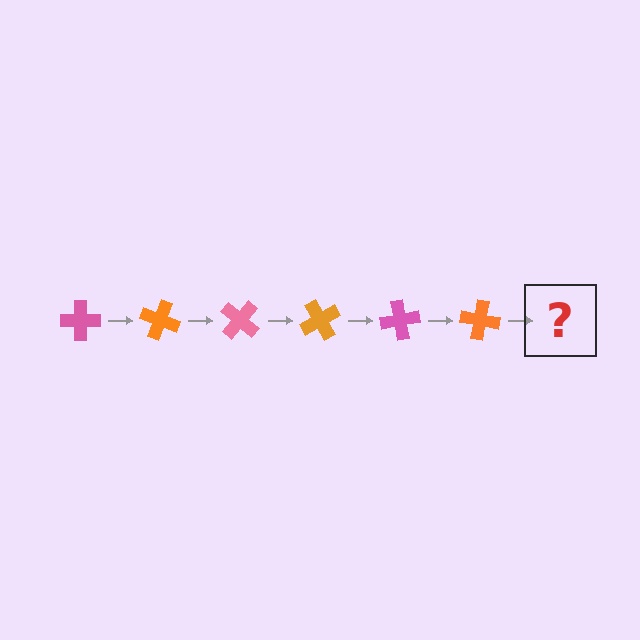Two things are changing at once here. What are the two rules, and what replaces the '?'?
The two rules are that it rotates 20 degrees each step and the color cycles through pink and orange. The '?' should be a pink cross, rotated 120 degrees from the start.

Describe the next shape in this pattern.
It should be a pink cross, rotated 120 degrees from the start.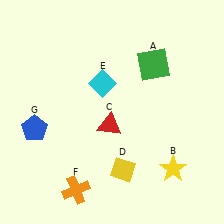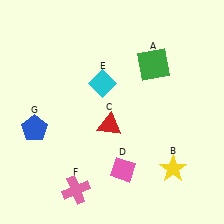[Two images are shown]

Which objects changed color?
D changed from yellow to pink. F changed from orange to pink.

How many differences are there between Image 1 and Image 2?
There are 2 differences between the two images.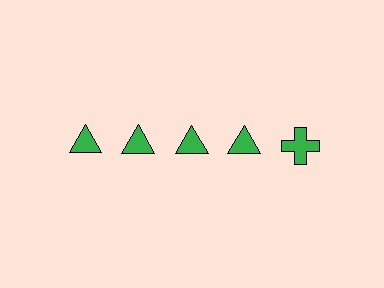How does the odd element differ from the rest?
It has a different shape: cross instead of triangle.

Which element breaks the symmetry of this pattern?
The green cross in the top row, rightmost column breaks the symmetry. All other shapes are green triangles.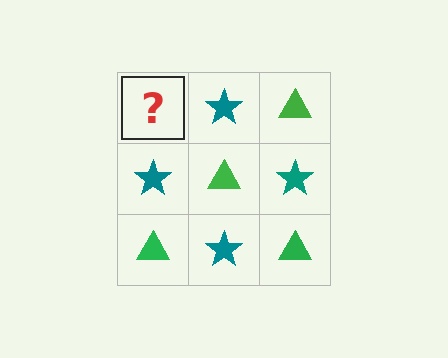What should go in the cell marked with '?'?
The missing cell should contain a green triangle.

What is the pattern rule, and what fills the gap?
The rule is that it alternates green triangle and teal star in a checkerboard pattern. The gap should be filled with a green triangle.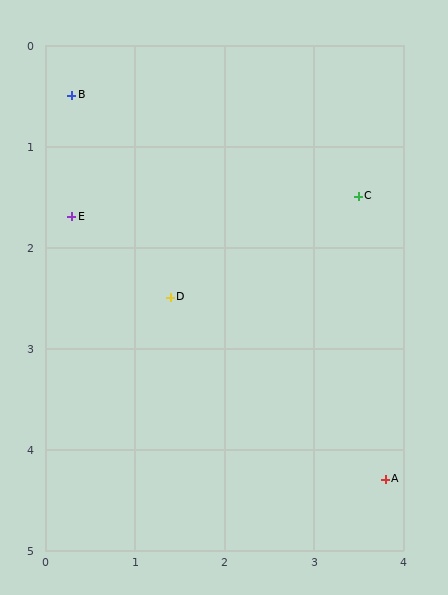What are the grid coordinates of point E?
Point E is at approximately (0.3, 1.7).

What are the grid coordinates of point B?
Point B is at approximately (0.3, 0.5).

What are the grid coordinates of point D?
Point D is at approximately (1.4, 2.5).